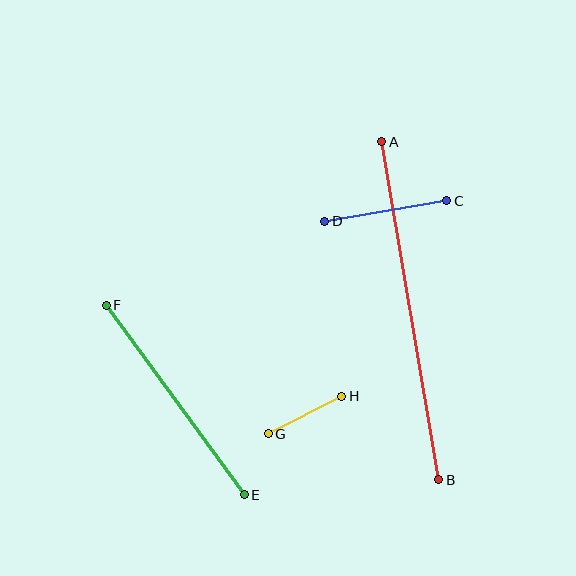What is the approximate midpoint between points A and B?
The midpoint is at approximately (410, 311) pixels.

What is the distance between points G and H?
The distance is approximately 83 pixels.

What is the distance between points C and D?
The distance is approximately 124 pixels.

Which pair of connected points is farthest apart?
Points A and B are farthest apart.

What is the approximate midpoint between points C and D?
The midpoint is at approximately (386, 211) pixels.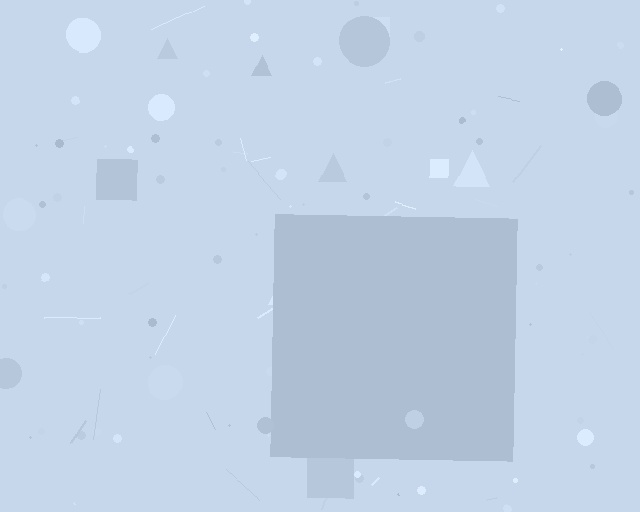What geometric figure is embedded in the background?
A square is embedded in the background.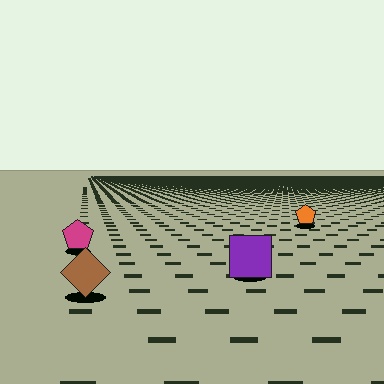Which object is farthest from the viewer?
The orange pentagon is farthest from the viewer. It appears smaller and the ground texture around it is denser.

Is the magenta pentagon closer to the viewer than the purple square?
No. The purple square is closer — you can tell from the texture gradient: the ground texture is coarser near it.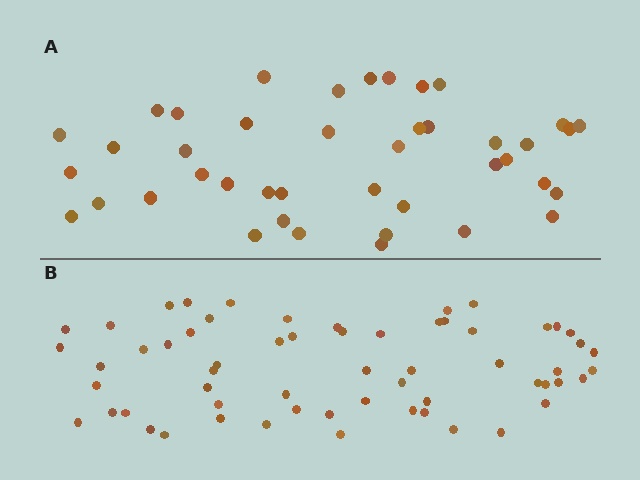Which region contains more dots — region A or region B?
Region B (the bottom region) has more dots.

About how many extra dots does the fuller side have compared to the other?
Region B has approximately 20 more dots than region A.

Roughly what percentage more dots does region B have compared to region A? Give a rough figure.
About 45% more.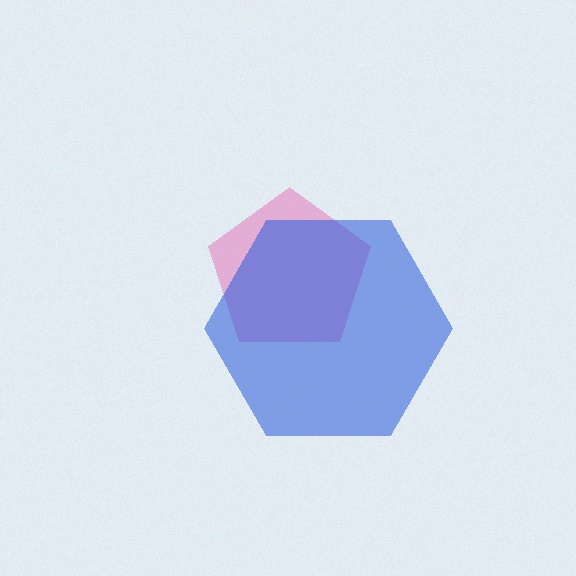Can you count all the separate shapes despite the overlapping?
Yes, there are 2 separate shapes.